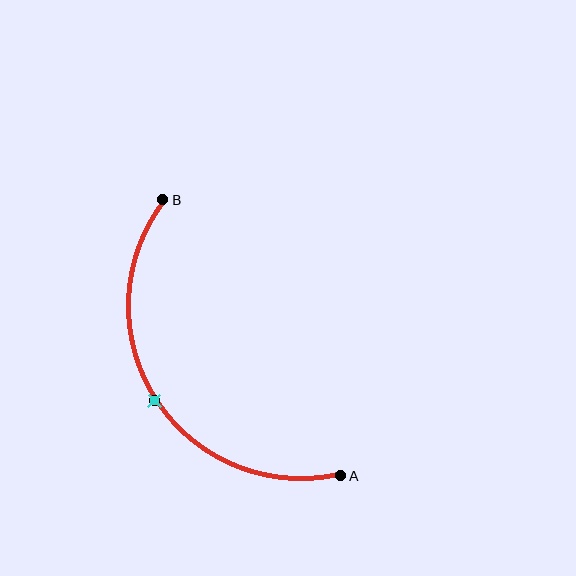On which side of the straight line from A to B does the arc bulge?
The arc bulges to the left of the straight line connecting A and B.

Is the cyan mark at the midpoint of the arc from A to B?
Yes. The cyan mark lies on the arc at equal arc-length from both A and B — it is the arc midpoint.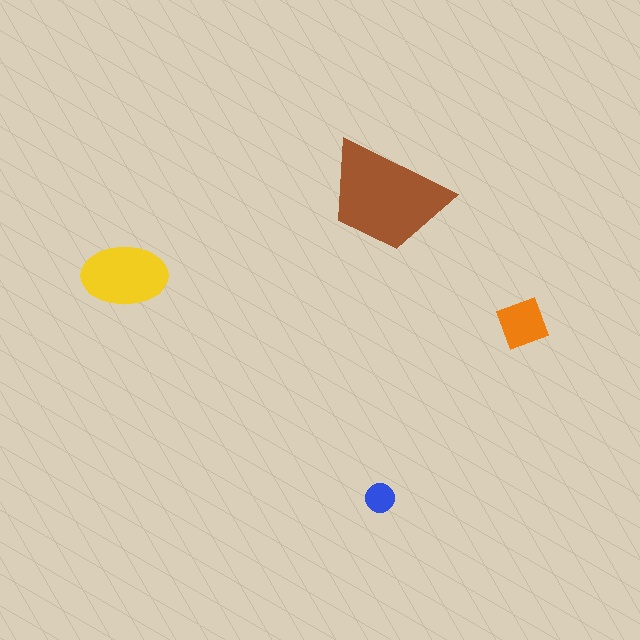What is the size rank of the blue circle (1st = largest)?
4th.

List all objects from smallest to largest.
The blue circle, the orange diamond, the yellow ellipse, the brown trapezoid.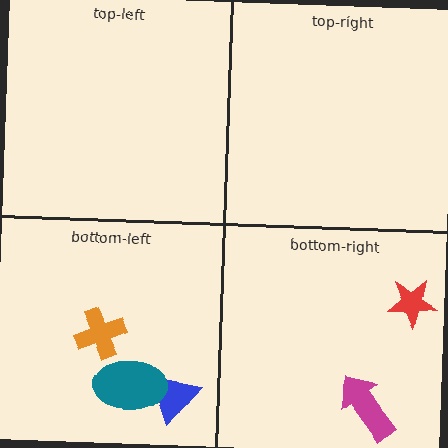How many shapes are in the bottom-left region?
3.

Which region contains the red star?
The bottom-right region.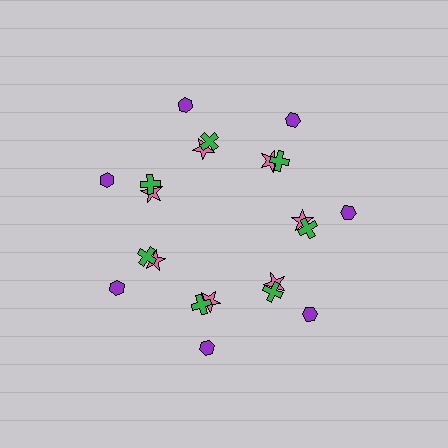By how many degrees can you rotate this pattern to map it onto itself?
The pattern maps onto itself every 51 degrees of rotation.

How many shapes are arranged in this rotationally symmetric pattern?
There are 21 shapes, arranged in 7 groups of 3.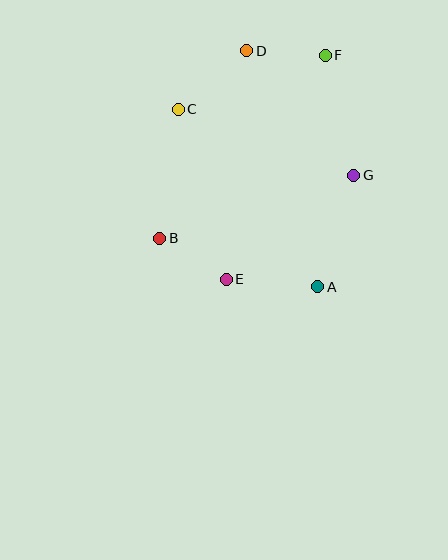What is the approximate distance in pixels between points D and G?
The distance between D and G is approximately 164 pixels.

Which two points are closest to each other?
Points B and E are closest to each other.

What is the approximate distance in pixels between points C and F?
The distance between C and F is approximately 157 pixels.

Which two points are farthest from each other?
Points B and F are farthest from each other.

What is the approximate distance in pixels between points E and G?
The distance between E and G is approximately 164 pixels.